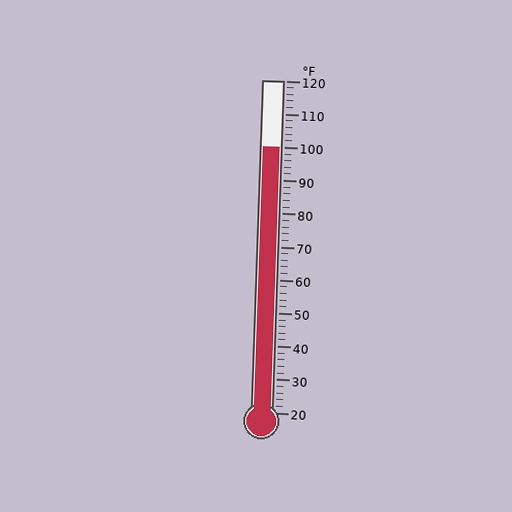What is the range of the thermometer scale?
The thermometer scale ranges from 20°F to 120°F.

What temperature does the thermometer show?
The thermometer shows approximately 100°F.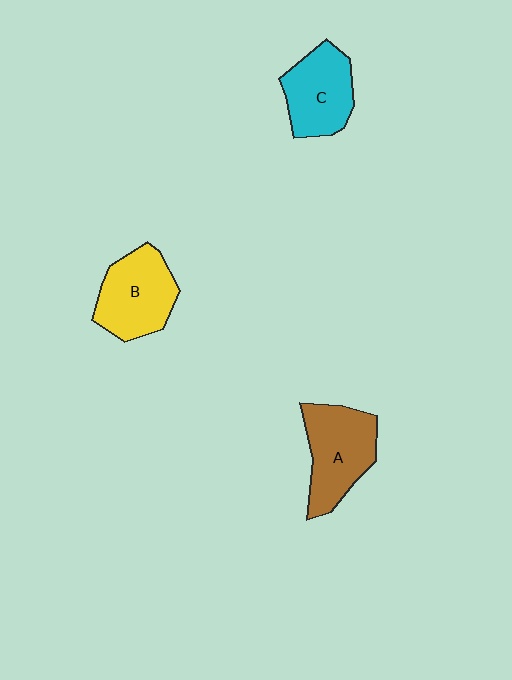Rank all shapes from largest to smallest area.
From largest to smallest: A (brown), B (yellow), C (cyan).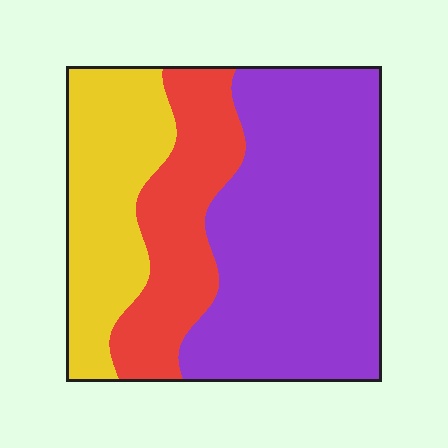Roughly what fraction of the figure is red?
Red takes up about one quarter (1/4) of the figure.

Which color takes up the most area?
Purple, at roughly 55%.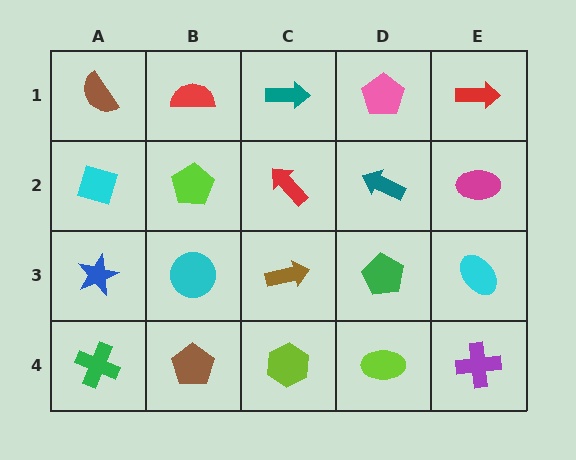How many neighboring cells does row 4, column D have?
3.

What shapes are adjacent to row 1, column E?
A magenta ellipse (row 2, column E), a pink pentagon (row 1, column D).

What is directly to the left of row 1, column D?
A teal arrow.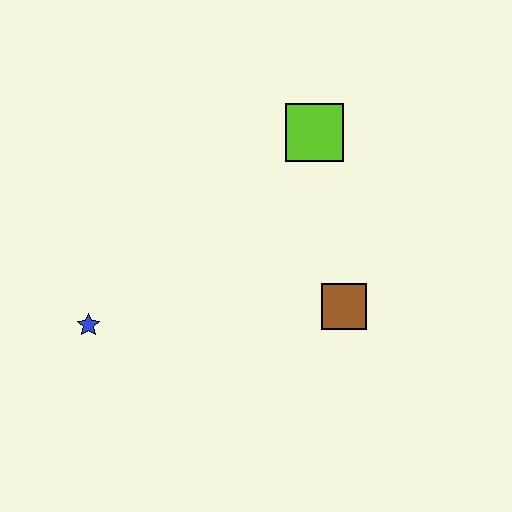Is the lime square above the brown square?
Yes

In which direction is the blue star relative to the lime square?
The blue star is to the left of the lime square.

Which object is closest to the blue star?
The brown square is closest to the blue star.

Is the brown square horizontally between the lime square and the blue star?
No